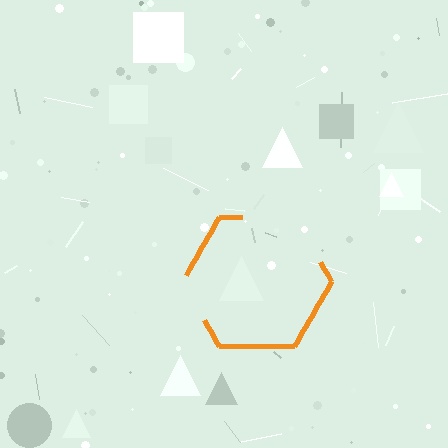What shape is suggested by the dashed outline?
The dashed outline suggests a hexagon.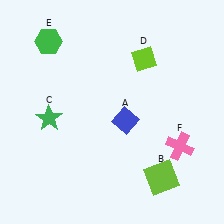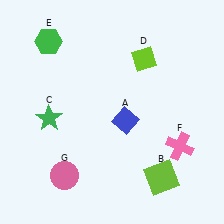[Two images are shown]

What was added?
A pink circle (G) was added in Image 2.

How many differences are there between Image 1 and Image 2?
There is 1 difference between the two images.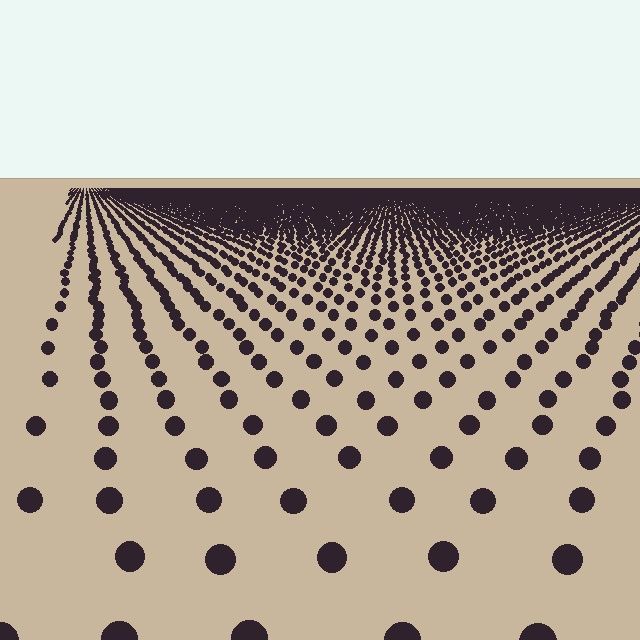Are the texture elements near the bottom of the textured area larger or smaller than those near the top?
Larger. Near the bottom, elements are closer to the viewer and appear at a bigger on-screen size.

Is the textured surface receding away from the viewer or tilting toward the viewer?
The surface is receding away from the viewer. Texture elements get smaller and denser toward the top.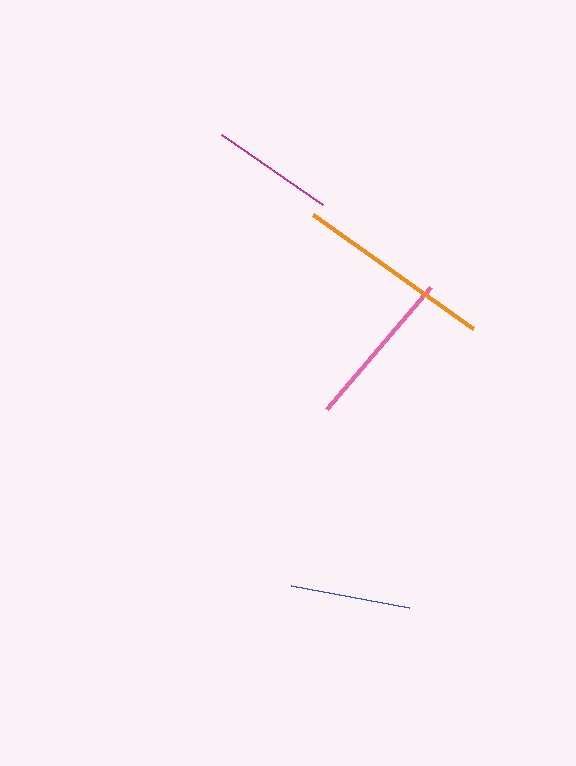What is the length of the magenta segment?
The magenta segment is approximately 123 pixels long.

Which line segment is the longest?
The orange line is the longest at approximately 197 pixels.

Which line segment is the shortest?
The blue line is the shortest at approximately 120 pixels.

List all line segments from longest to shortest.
From longest to shortest: orange, pink, magenta, blue.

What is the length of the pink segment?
The pink segment is approximately 160 pixels long.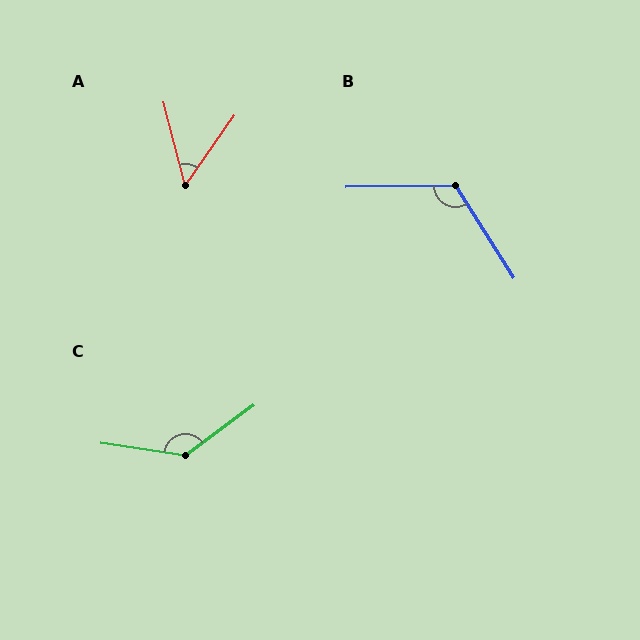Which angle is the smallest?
A, at approximately 49 degrees.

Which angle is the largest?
C, at approximately 135 degrees.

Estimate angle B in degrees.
Approximately 122 degrees.